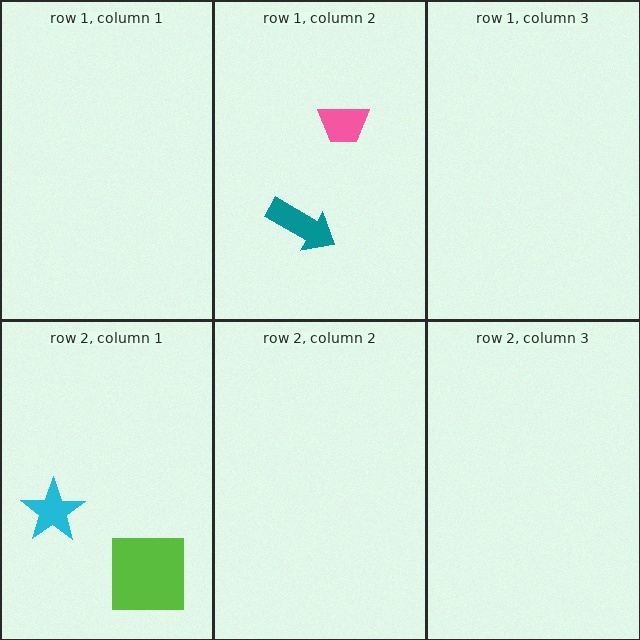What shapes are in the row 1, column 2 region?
The teal arrow, the pink trapezoid.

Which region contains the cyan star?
The row 2, column 1 region.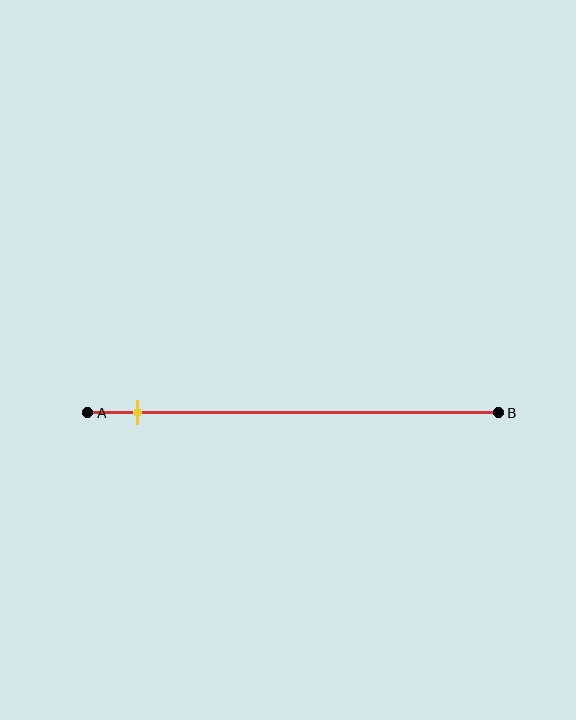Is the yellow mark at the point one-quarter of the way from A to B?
No, the mark is at about 10% from A, not at the 25% one-quarter point.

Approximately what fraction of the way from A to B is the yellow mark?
The yellow mark is approximately 10% of the way from A to B.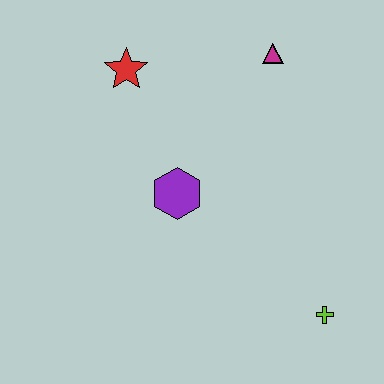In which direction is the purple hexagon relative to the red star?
The purple hexagon is below the red star.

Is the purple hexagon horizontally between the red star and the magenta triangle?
Yes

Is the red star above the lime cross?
Yes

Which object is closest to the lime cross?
The purple hexagon is closest to the lime cross.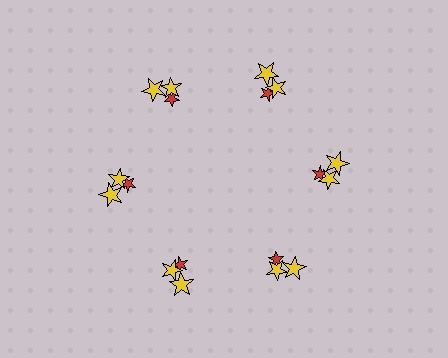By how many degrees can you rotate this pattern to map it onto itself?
The pattern maps onto itself every 60 degrees of rotation.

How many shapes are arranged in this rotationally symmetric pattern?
There are 18 shapes, arranged in 6 groups of 3.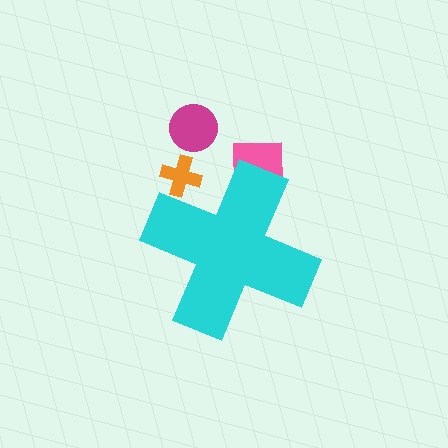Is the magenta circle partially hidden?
No, the magenta circle is fully visible.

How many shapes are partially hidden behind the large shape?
3 shapes are partially hidden.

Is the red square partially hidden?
Yes, the red square is partially hidden behind the cyan cross.